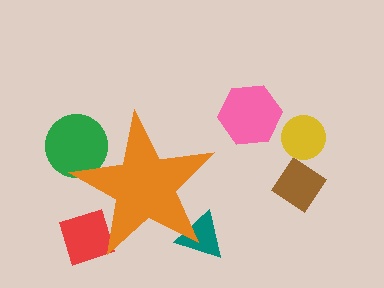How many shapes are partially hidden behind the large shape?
3 shapes are partially hidden.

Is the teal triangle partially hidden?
Yes, the teal triangle is partially hidden behind the orange star.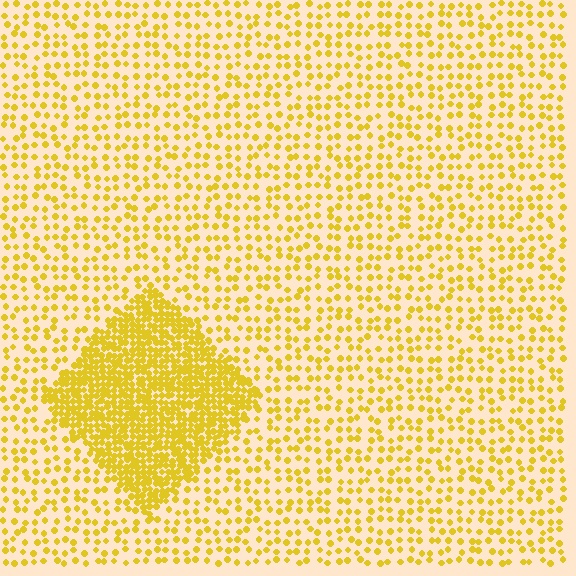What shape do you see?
I see a diamond.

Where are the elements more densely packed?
The elements are more densely packed inside the diamond boundary.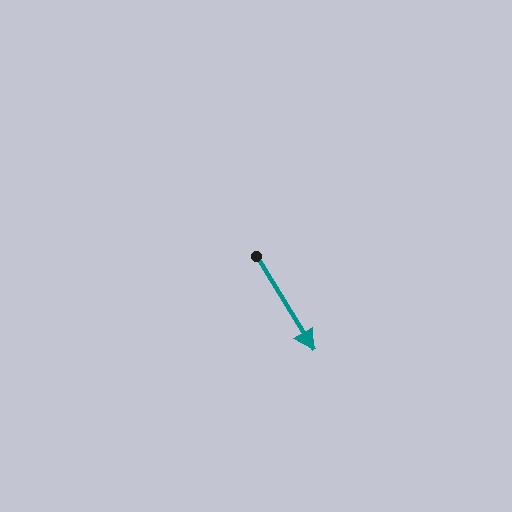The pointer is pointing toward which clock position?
Roughly 5 o'clock.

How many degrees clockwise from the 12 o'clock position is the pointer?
Approximately 148 degrees.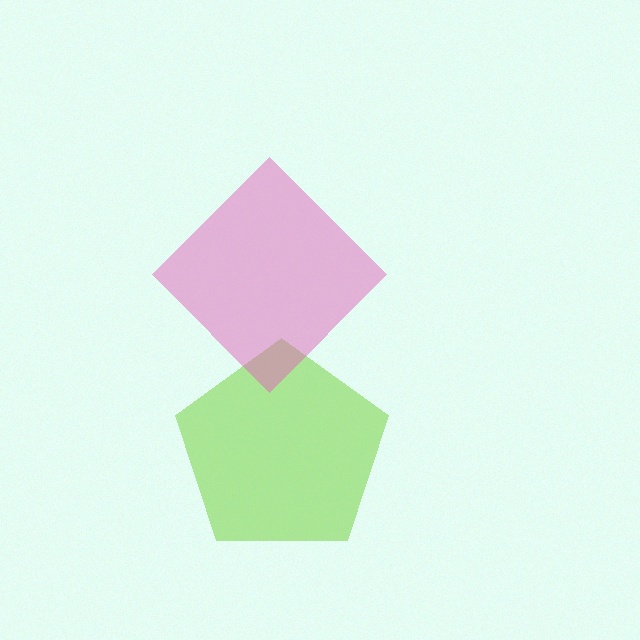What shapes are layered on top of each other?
The layered shapes are: a lime pentagon, a pink diamond.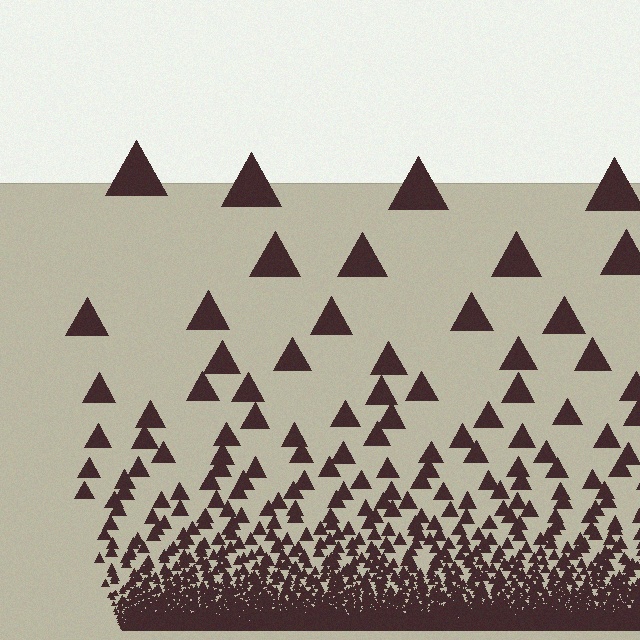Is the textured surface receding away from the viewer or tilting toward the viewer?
The surface appears to tilt toward the viewer. Texture elements get larger and sparser toward the top.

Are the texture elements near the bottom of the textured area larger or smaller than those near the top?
Smaller. The gradient is inverted — elements near the bottom are smaller and denser.